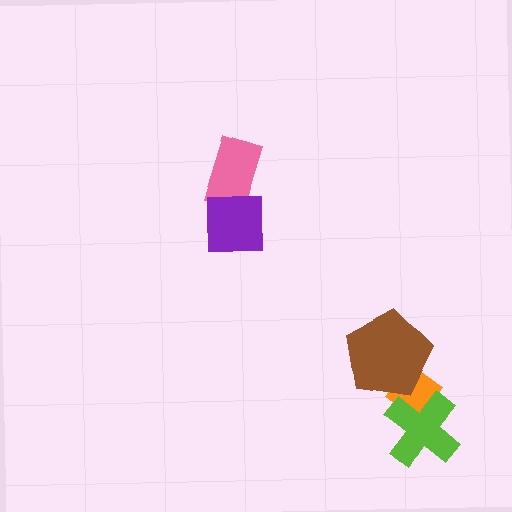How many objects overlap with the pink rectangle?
1 object overlaps with the pink rectangle.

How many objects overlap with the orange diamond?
2 objects overlap with the orange diamond.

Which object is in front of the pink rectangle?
The purple square is in front of the pink rectangle.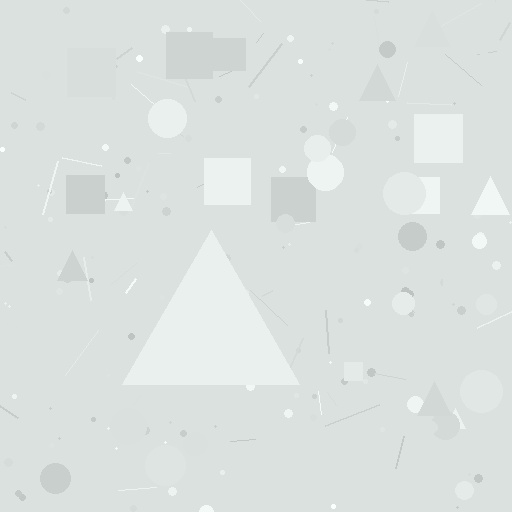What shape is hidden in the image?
A triangle is hidden in the image.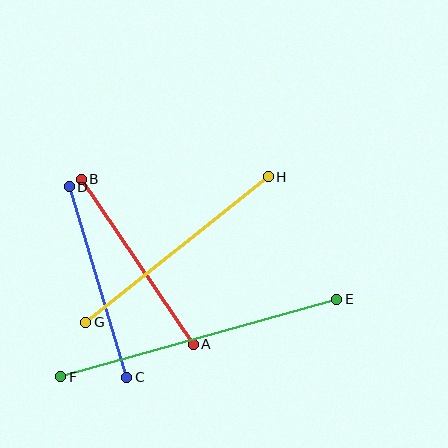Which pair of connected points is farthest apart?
Points E and F are farthest apart.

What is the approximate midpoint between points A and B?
The midpoint is at approximately (137, 262) pixels.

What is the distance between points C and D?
The distance is approximately 199 pixels.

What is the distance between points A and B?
The distance is approximately 200 pixels.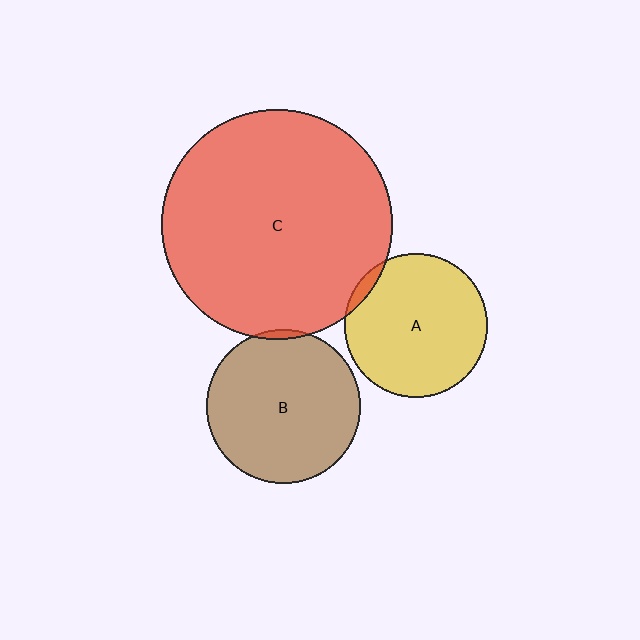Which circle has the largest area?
Circle C (red).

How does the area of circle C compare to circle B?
Approximately 2.2 times.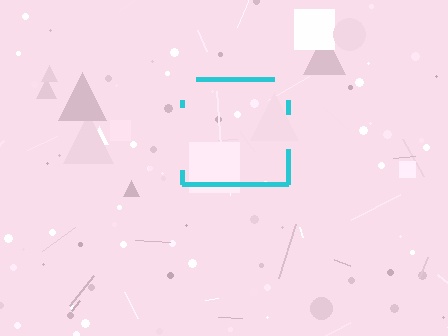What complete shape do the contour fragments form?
The contour fragments form a square.